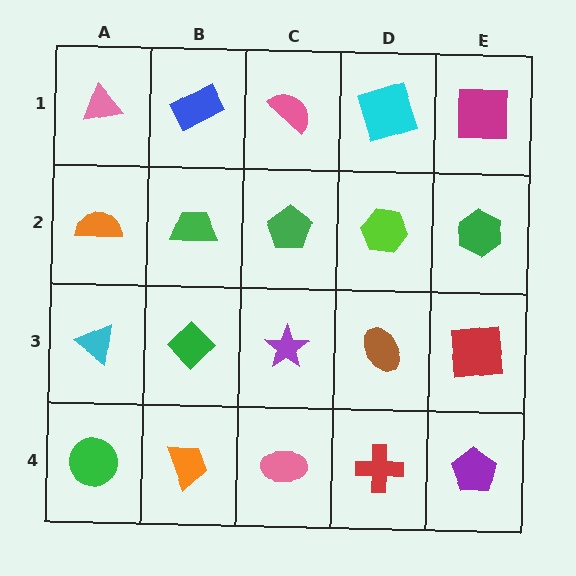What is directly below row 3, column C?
A pink ellipse.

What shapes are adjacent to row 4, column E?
A red square (row 3, column E), a red cross (row 4, column D).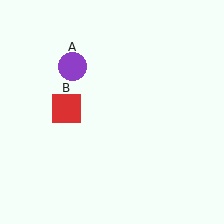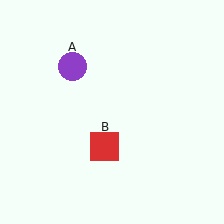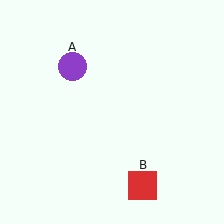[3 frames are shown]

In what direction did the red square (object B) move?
The red square (object B) moved down and to the right.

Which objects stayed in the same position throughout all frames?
Purple circle (object A) remained stationary.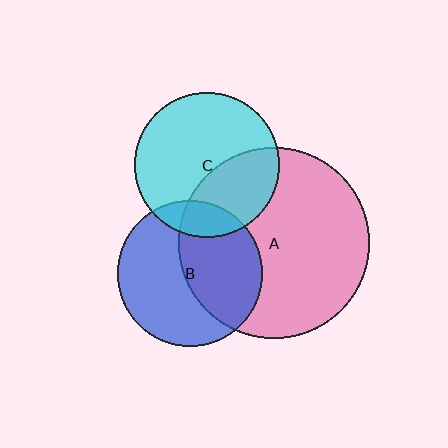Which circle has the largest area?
Circle A (pink).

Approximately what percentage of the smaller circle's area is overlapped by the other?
Approximately 45%.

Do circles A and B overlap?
Yes.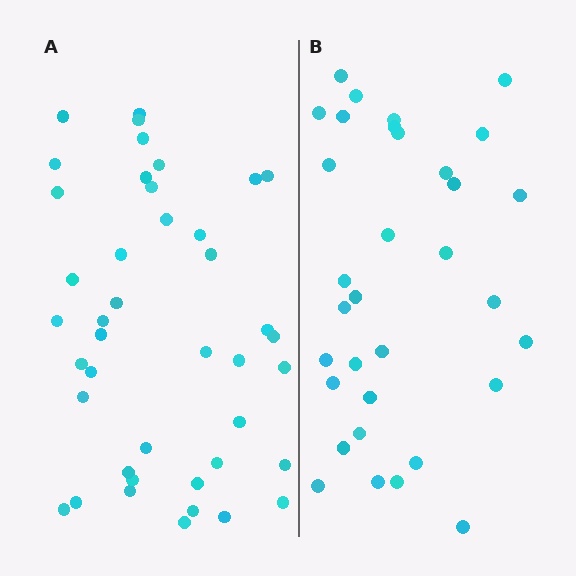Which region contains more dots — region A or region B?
Region A (the left region) has more dots.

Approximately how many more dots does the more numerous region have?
Region A has roughly 8 or so more dots than region B.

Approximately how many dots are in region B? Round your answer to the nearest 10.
About 30 dots. (The exact count is 33, which rounds to 30.)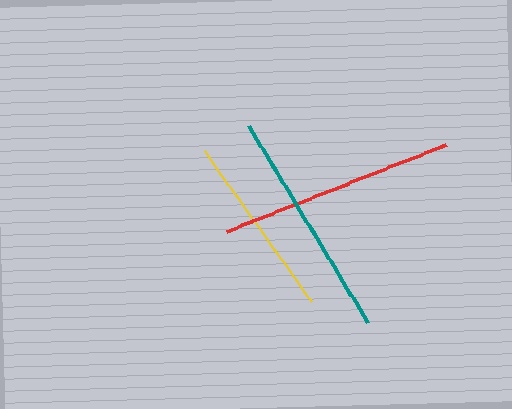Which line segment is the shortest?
The yellow line is the shortest at approximately 185 pixels.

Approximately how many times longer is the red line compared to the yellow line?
The red line is approximately 1.3 times the length of the yellow line.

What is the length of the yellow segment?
The yellow segment is approximately 185 pixels long.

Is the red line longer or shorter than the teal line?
The red line is longer than the teal line.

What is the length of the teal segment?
The teal segment is approximately 230 pixels long.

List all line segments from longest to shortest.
From longest to shortest: red, teal, yellow.